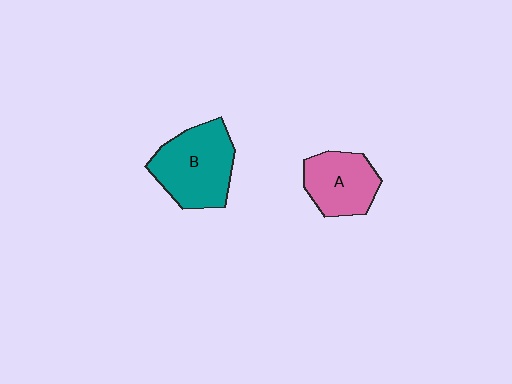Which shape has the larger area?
Shape B (teal).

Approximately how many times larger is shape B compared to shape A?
Approximately 1.4 times.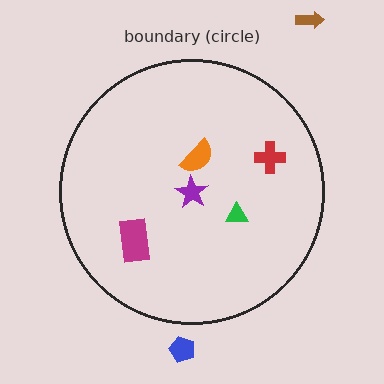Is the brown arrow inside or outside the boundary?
Outside.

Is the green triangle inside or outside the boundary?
Inside.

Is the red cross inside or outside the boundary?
Inside.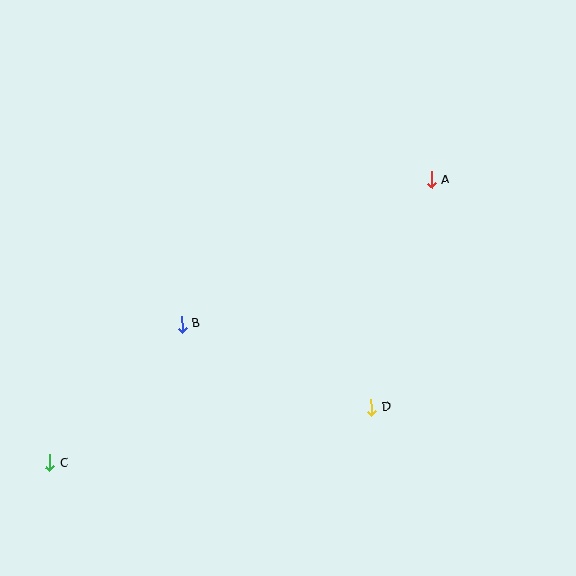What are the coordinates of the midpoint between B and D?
The midpoint between B and D is at (277, 366).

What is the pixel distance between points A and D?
The distance between A and D is 235 pixels.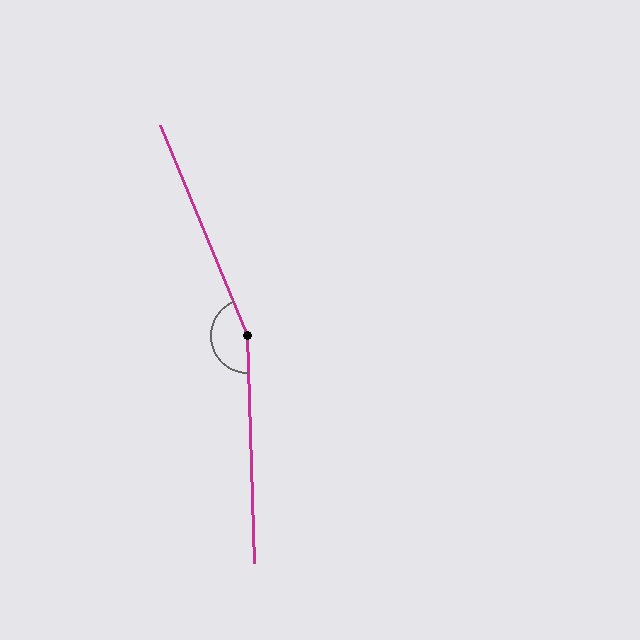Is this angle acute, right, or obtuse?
It is obtuse.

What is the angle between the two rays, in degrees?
Approximately 159 degrees.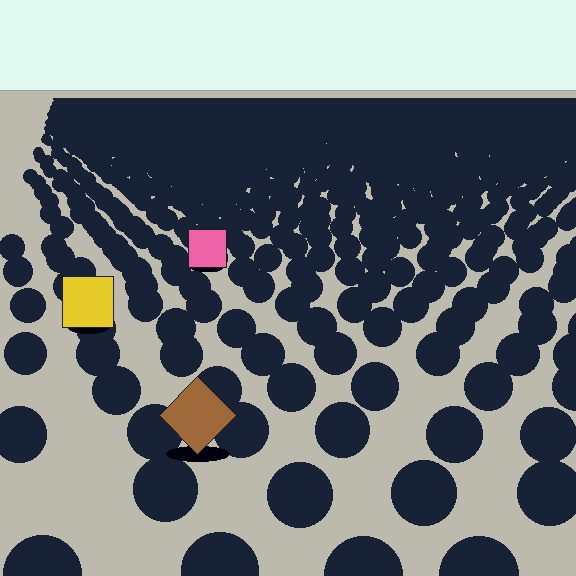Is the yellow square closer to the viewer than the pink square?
Yes. The yellow square is closer — you can tell from the texture gradient: the ground texture is coarser near it.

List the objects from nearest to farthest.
From nearest to farthest: the brown diamond, the yellow square, the pink square.